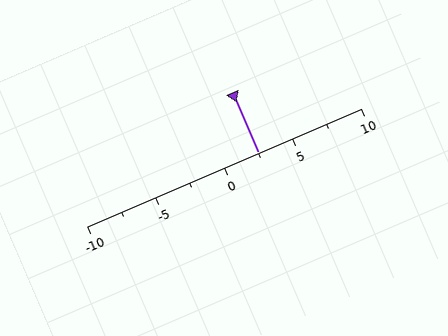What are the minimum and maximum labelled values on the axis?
The axis runs from -10 to 10.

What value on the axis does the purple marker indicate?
The marker indicates approximately 2.5.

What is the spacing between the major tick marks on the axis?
The major ticks are spaced 5 apart.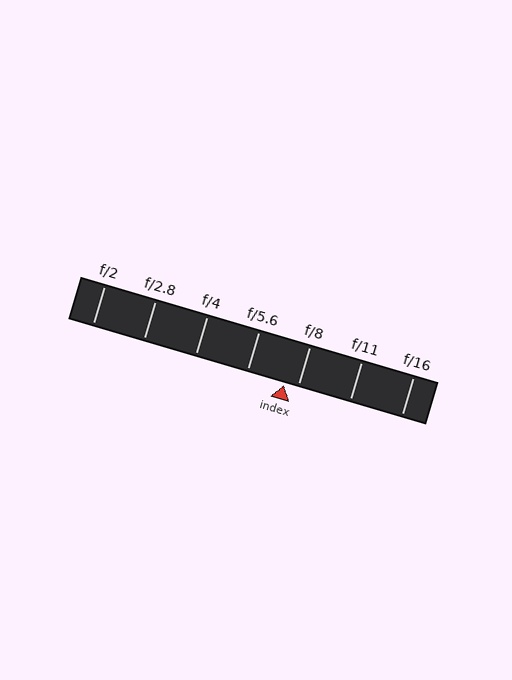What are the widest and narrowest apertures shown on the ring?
The widest aperture shown is f/2 and the narrowest is f/16.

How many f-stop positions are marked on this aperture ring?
There are 7 f-stop positions marked.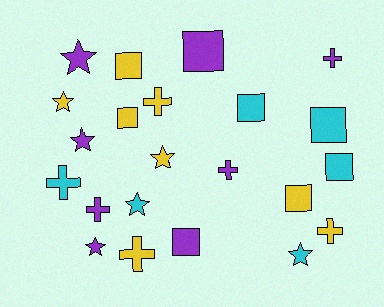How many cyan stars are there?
There are 2 cyan stars.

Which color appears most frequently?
Purple, with 8 objects.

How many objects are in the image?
There are 22 objects.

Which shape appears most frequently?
Square, with 8 objects.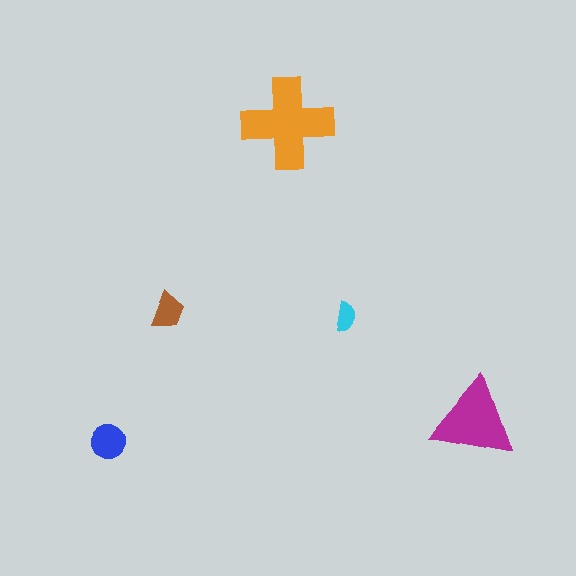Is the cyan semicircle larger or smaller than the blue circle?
Smaller.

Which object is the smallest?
The cyan semicircle.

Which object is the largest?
The orange cross.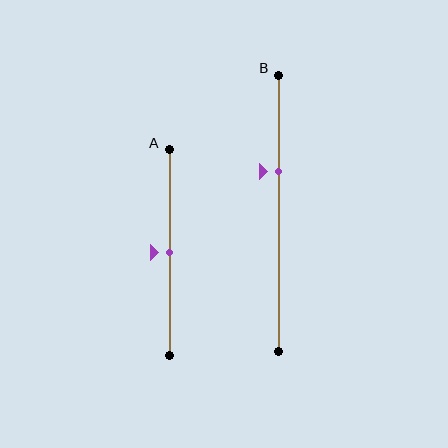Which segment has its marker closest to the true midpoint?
Segment A has its marker closest to the true midpoint.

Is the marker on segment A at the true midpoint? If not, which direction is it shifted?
Yes, the marker on segment A is at the true midpoint.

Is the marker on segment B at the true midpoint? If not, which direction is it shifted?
No, the marker on segment B is shifted upward by about 15% of the segment length.